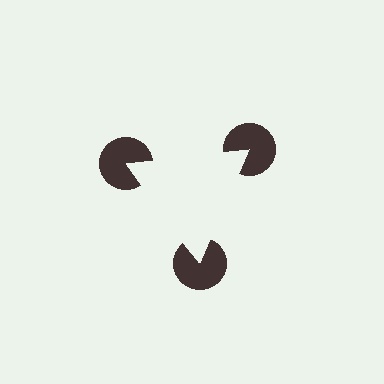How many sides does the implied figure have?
3 sides.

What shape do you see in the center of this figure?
An illusory triangle — its edges are inferred from the aligned wedge cuts in the pac-man discs, not physically drawn.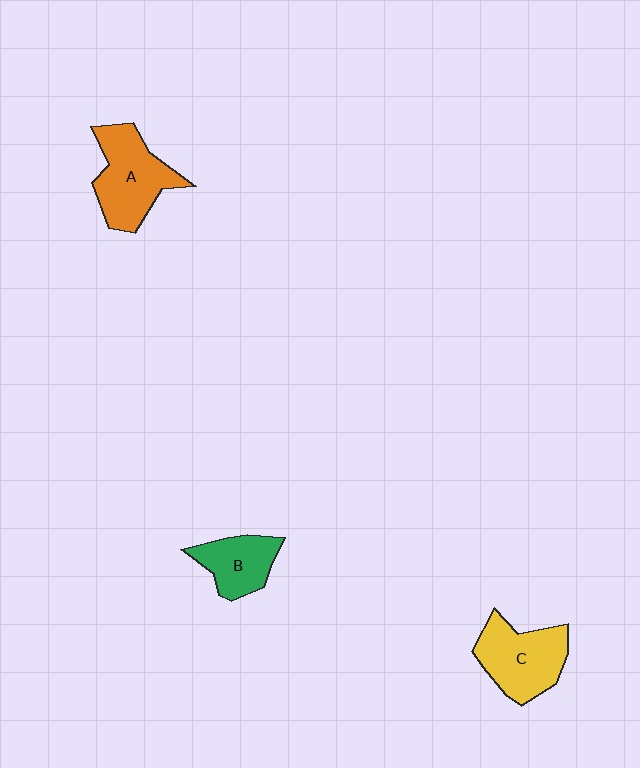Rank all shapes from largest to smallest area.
From largest to smallest: A (orange), C (yellow), B (green).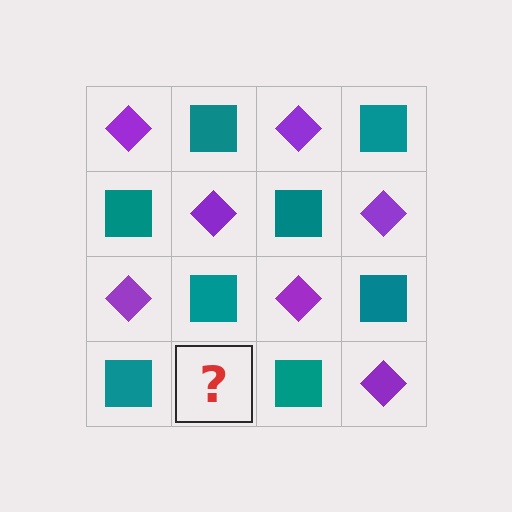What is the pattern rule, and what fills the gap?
The rule is that it alternates purple diamond and teal square in a checkerboard pattern. The gap should be filled with a purple diamond.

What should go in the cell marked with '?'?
The missing cell should contain a purple diamond.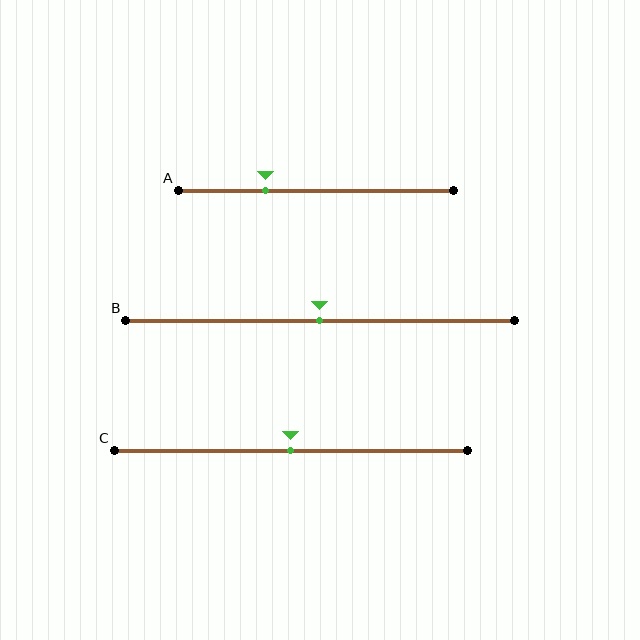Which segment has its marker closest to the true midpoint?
Segment B has its marker closest to the true midpoint.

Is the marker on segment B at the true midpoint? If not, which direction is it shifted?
Yes, the marker on segment B is at the true midpoint.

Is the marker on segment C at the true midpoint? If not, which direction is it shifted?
Yes, the marker on segment C is at the true midpoint.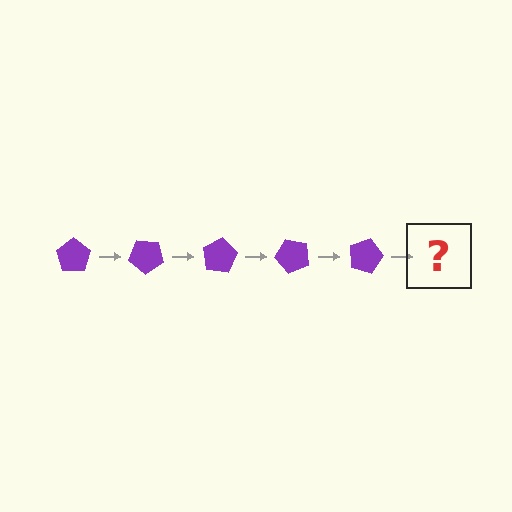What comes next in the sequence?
The next element should be a purple pentagon rotated 200 degrees.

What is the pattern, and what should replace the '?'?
The pattern is that the pentagon rotates 40 degrees each step. The '?' should be a purple pentagon rotated 200 degrees.